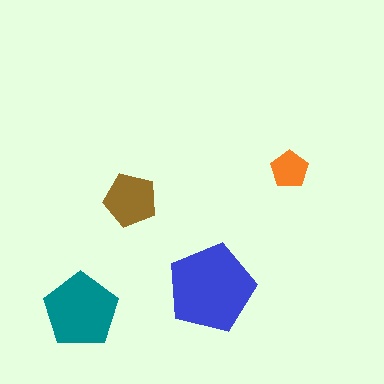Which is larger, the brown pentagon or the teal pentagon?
The teal one.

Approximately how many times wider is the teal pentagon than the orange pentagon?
About 2 times wider.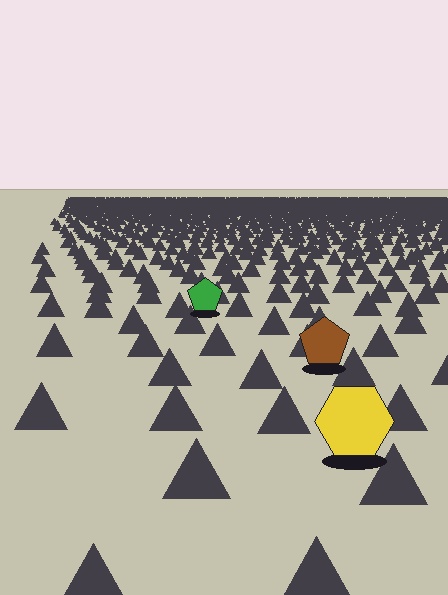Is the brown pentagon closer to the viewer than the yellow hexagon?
No. The yellow hexagon is closer — you can tell from the texture gradient: the ground texture is coarser near it.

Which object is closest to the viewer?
The yellow hexagon is closest. The texture marks near it are larger and more spread out.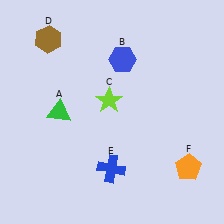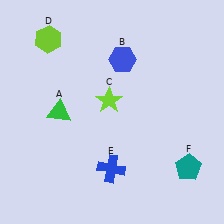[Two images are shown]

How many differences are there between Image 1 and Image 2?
There are 2 differences between the two images.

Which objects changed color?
D changed from brown to lime. F changed from orange to teal.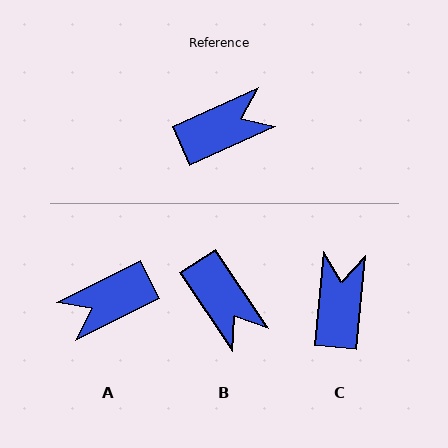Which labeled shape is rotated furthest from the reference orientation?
A, about 178 degrees away.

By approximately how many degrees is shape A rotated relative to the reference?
Approximately 178 degrees clockwise.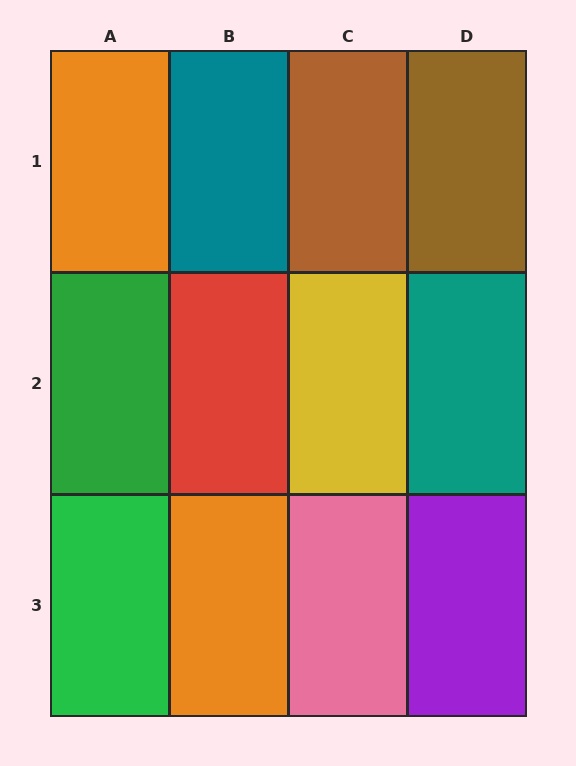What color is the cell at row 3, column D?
Purple.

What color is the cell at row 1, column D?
Brown.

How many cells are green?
2 cells are green.